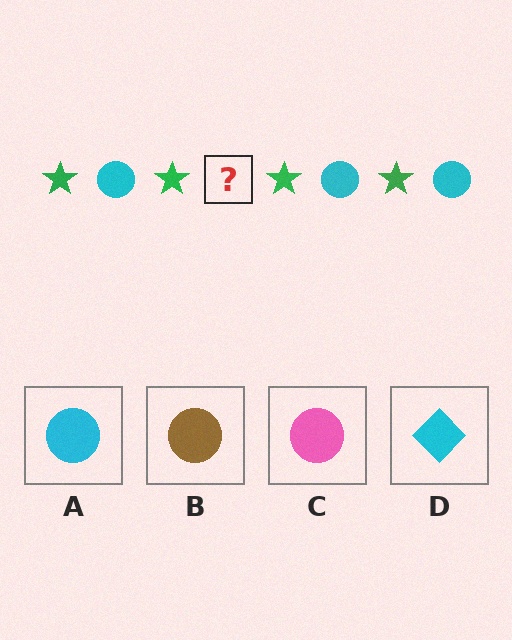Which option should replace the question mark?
Option A.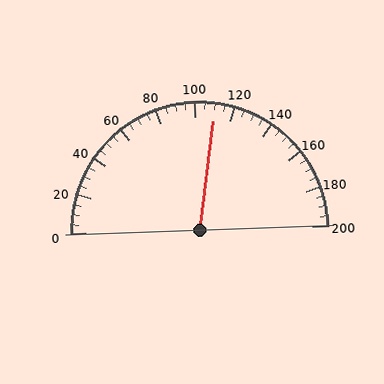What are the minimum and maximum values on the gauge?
The gauge ranges from 0 to 200.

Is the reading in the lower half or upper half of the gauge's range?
The reading is in the upper half of the range (0 to 200).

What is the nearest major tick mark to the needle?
The nearest major tick mark is 120.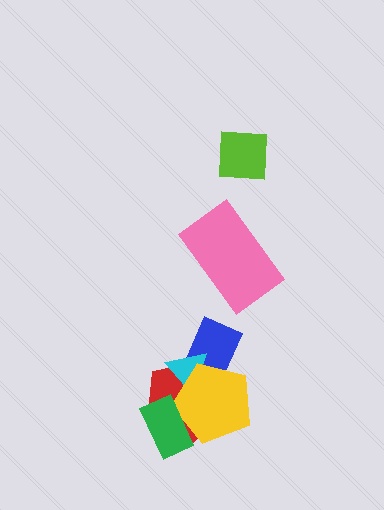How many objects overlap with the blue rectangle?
3 objects overlap with the blue rectangle.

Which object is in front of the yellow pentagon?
The green rectangle is in front of the yellow pentagon.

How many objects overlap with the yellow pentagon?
4 objects overlap with the yellow pentagon.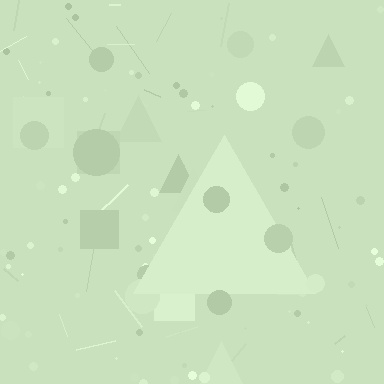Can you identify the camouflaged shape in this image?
The camouflaged shape is a triangle.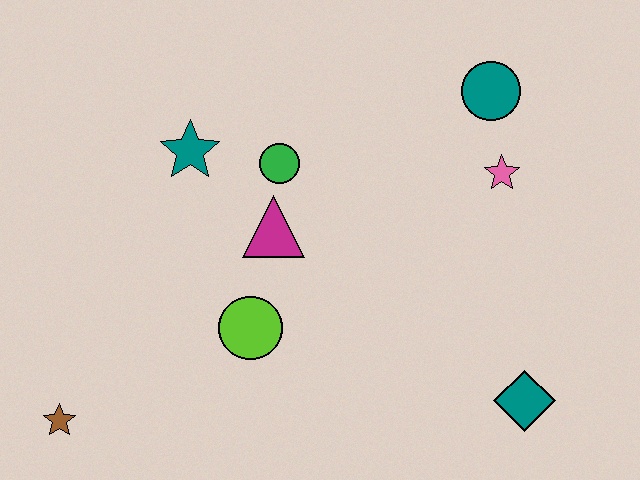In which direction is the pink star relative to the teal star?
The pink star is to the right of the teal star.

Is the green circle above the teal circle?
No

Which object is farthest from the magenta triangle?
The teal diamond is farthest from the magenta triangle.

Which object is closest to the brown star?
The lime circle is closest to the brown star.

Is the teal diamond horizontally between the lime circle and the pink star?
No